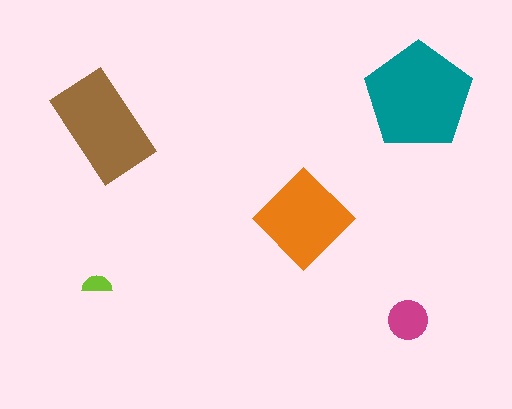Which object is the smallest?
The lime semicircle.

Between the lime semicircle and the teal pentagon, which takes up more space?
The teal pentagon.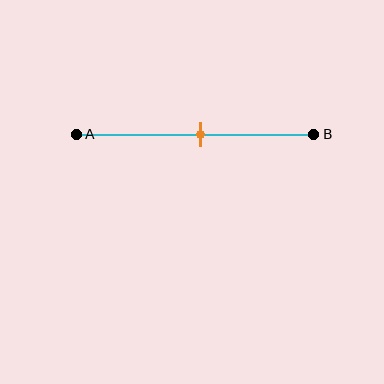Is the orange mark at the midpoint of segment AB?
Yes, the mark is approximately at the midpoint.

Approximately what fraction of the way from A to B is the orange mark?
The orange mark is approximately 50% of the way from A to B.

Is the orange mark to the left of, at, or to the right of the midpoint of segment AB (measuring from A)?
The orange mark is approximately at the midpoint of segment AB.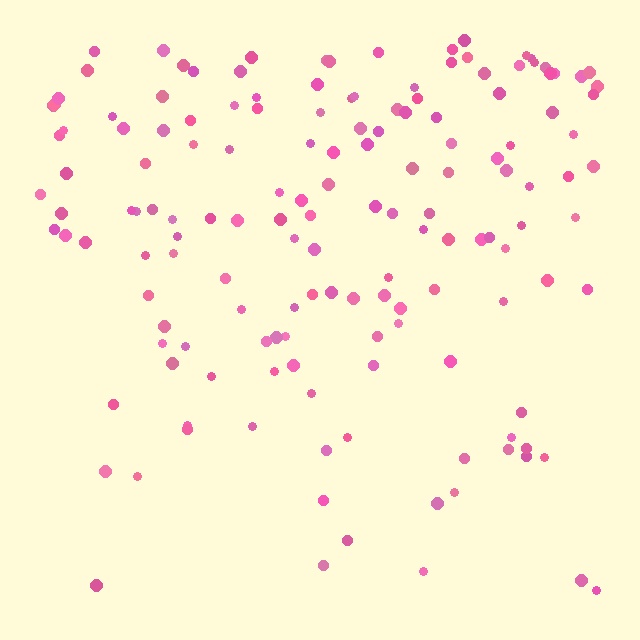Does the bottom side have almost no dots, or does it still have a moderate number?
Still a moderate number, just noticeably fewer than the top.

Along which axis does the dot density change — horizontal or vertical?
Vertical.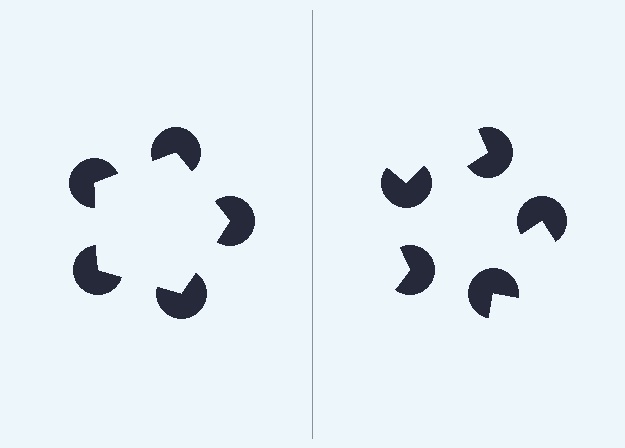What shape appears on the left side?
An illusory pentagon.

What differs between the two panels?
The pac-man discs are positioned identically on both sides; only the wedge orientations differ. On the left they align to a pentagon; on the right they are misaligned.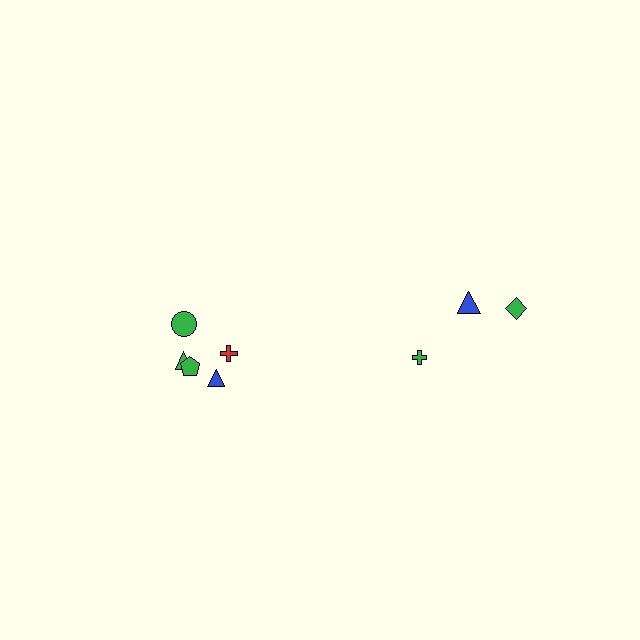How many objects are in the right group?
There are 3 objects.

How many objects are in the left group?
There are 5 objects.